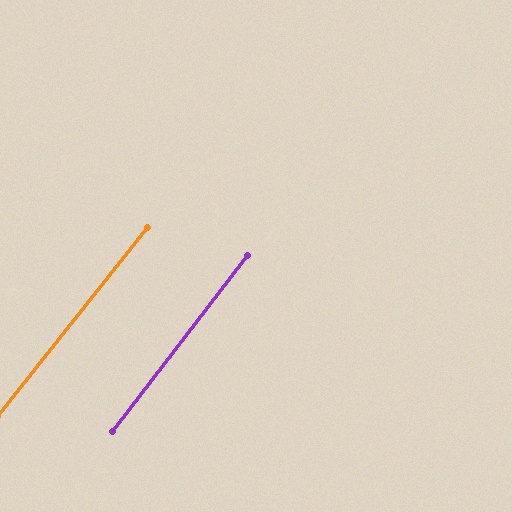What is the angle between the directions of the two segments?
Approximately 1 degree.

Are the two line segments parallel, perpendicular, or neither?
Parallel — their directions differ by only 1.0°.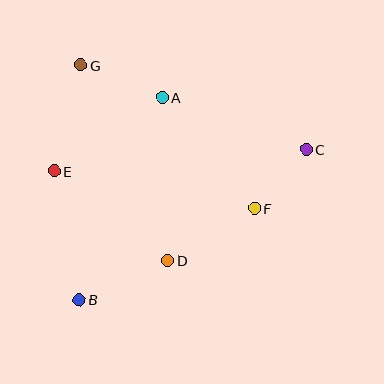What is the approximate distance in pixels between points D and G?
The distance between D and G is approximately 214 pixels.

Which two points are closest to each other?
Points C and F are closest to each other.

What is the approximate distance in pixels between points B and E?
The distance between B and E is approximately 131 pixels.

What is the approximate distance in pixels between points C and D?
The distance between C and D is approximately 177 pixels.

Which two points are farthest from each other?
Points B and C are farthest from each other.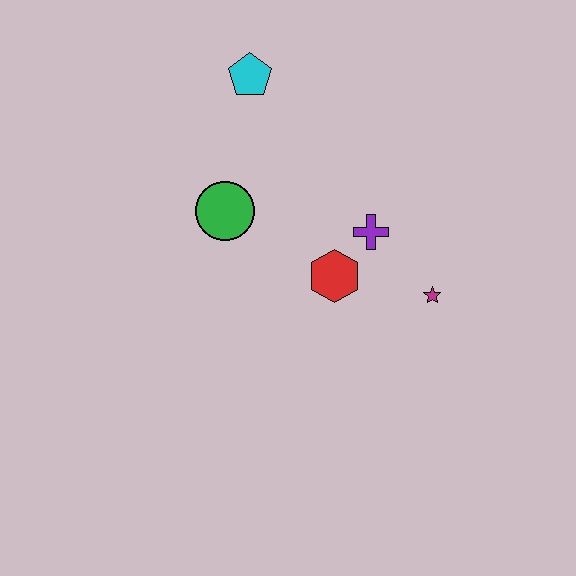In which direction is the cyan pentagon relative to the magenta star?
The cyan pentagon is above the magenta star.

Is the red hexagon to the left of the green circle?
No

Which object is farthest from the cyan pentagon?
The magenta star is farthest from the cyan pentagon.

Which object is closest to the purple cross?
The red hexagon is closest to the purple cross.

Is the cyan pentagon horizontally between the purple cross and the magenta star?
No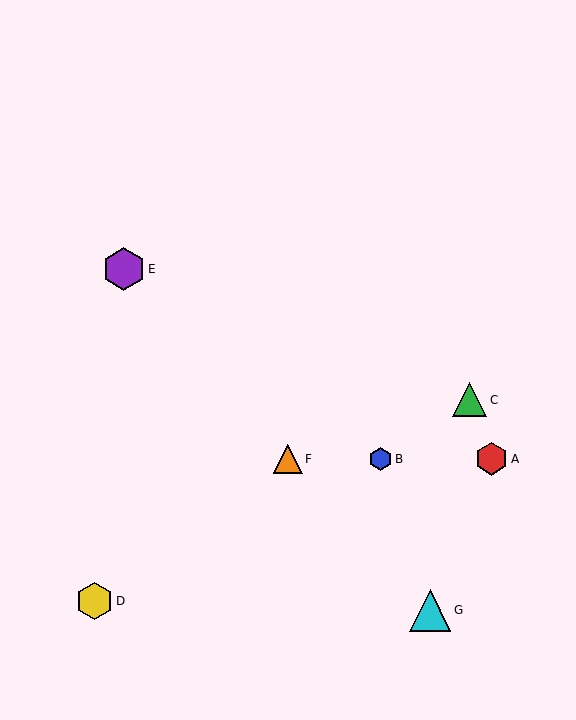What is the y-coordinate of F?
Object F is at y≈459.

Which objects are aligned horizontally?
Objects A, B, F are aligned horizontally.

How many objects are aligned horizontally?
3 objects (A, B, F) are aligned horizontally.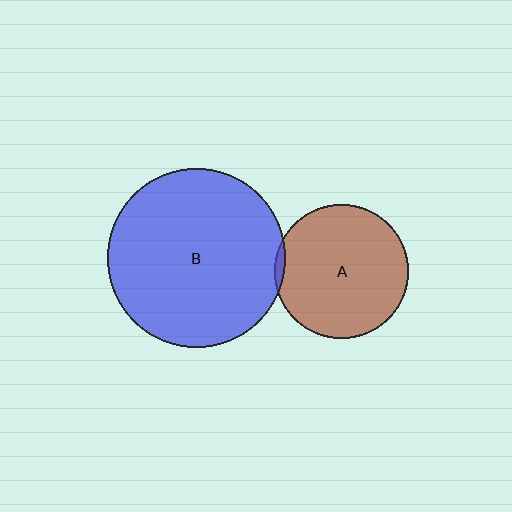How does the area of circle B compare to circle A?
Approximately 1.8 times.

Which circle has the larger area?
Circle B (blue).